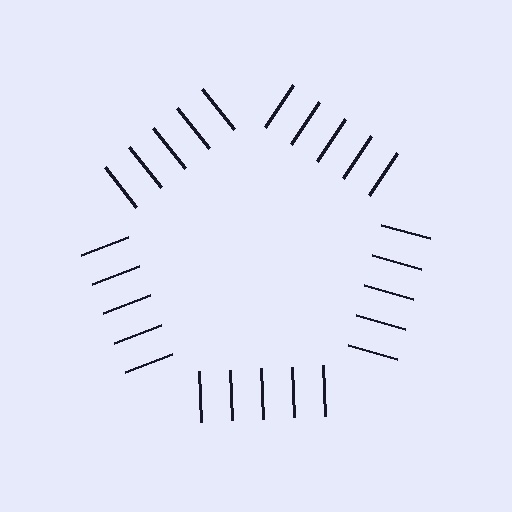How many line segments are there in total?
25 — 5 along each of the 5 edges.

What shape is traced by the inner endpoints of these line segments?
An illusory pentagon — the line segments terminate on its edges but no continuous stroke is drawn.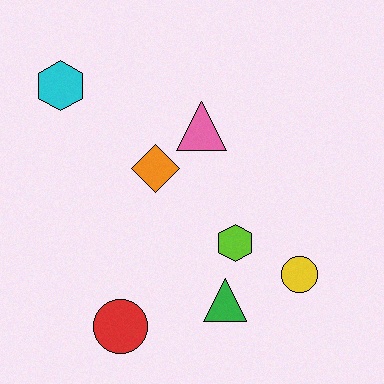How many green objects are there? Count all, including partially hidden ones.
There is 1 green object.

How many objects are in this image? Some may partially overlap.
There are 7 objects.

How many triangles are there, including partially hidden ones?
There are 2 triangles.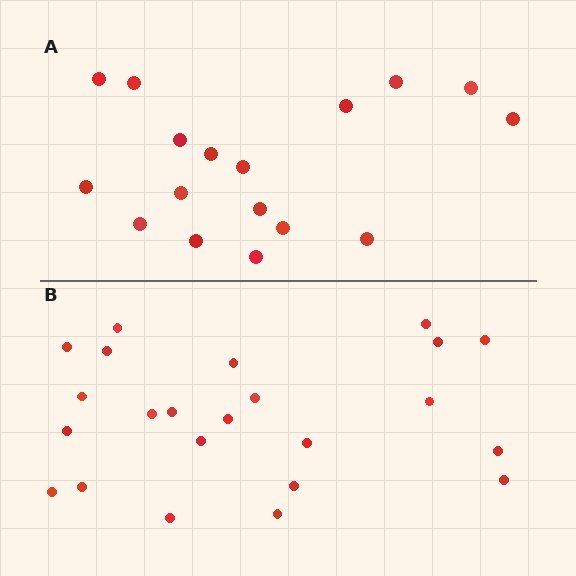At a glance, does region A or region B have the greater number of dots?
Region B (the bottom region) has more dots.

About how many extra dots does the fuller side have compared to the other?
Region B has about 6 more dots than region A.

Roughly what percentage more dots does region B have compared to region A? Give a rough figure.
About 35% more.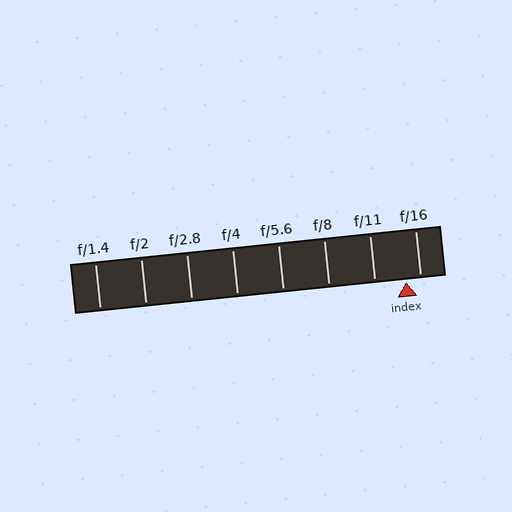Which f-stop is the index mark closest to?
The index mark is closest to f/16.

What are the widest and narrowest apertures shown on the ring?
The widest aperture shown is f/1.4 and the narrowest is f/16.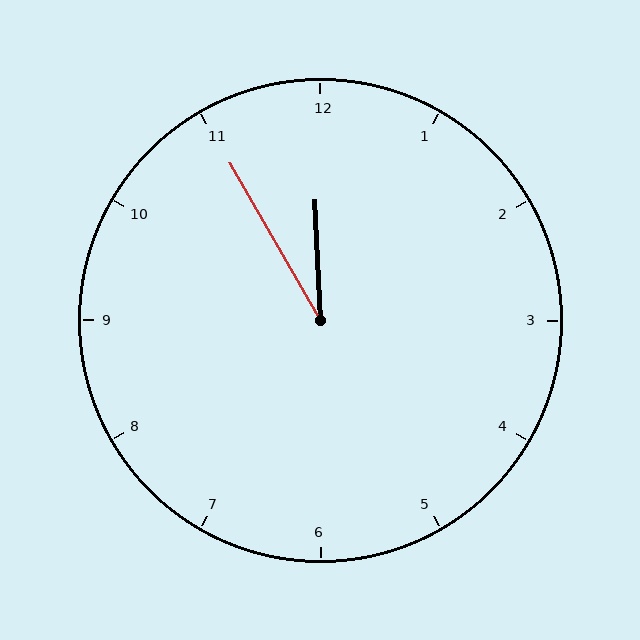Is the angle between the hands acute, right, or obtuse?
It is acute.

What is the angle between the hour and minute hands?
Approximately 28 degrees.